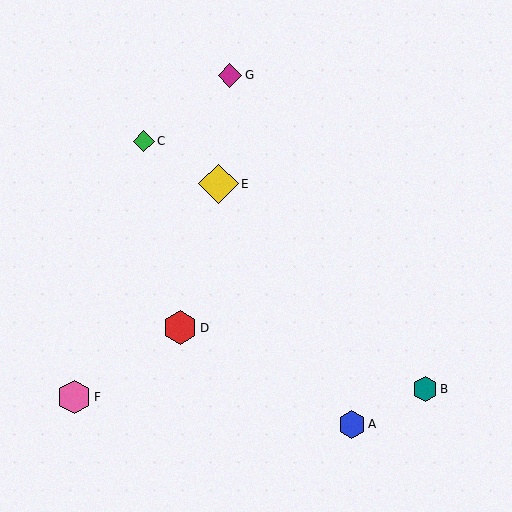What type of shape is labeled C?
Shape C is a green diamond.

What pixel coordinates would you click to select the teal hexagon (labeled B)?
Click at (425, 389) to select the teal hexagon B.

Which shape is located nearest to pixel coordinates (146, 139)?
The green diamond (labeled C) at (144, 141) is nearest to that location.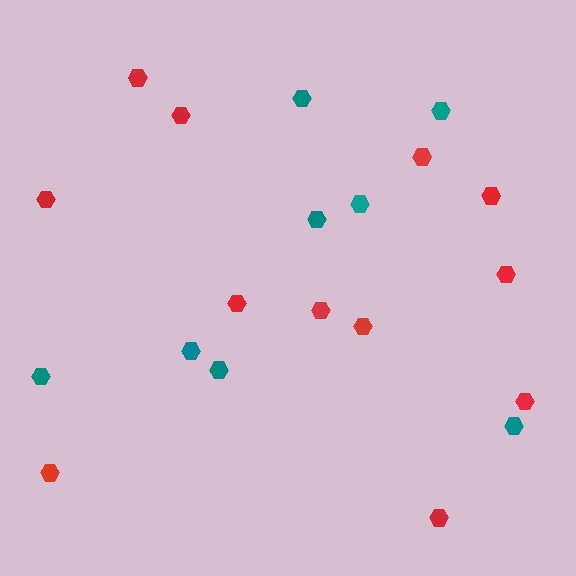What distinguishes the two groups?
There are 2 groups: one group of red hexagons (12) and one group of teal hexagons (8).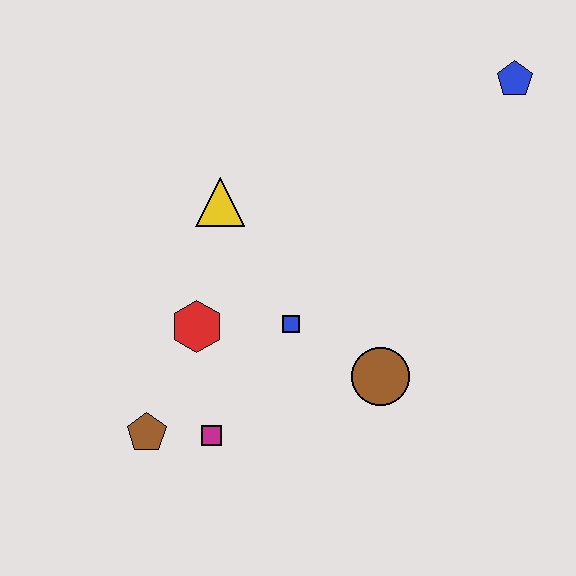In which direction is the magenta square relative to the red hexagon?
The magenta square is below the red hexagon.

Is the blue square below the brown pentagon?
No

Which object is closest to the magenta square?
The brown pentagon is closest to the magenta square.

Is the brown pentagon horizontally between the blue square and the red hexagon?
No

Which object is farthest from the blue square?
The blue pentagon is farthest from the blue square.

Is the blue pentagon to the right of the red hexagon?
Yes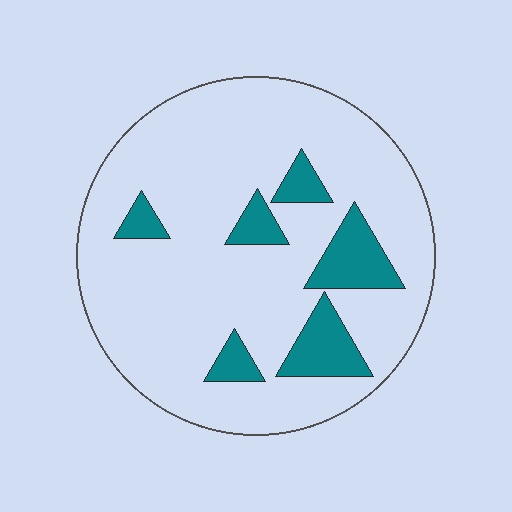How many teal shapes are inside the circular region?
6.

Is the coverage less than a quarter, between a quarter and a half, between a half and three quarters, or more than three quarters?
Less than a quarter.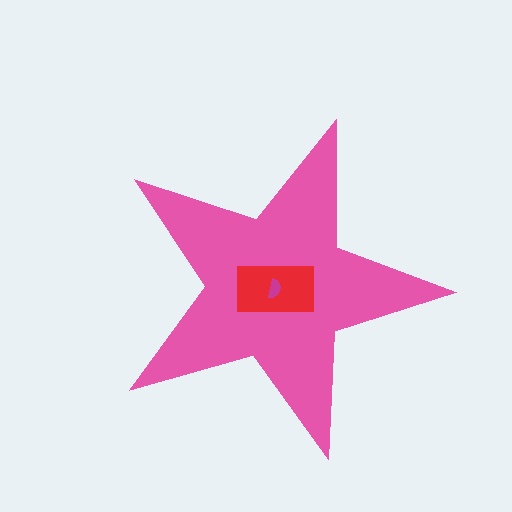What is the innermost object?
The magenta semicircle.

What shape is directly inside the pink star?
The red rectangle.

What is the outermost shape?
The pink star.